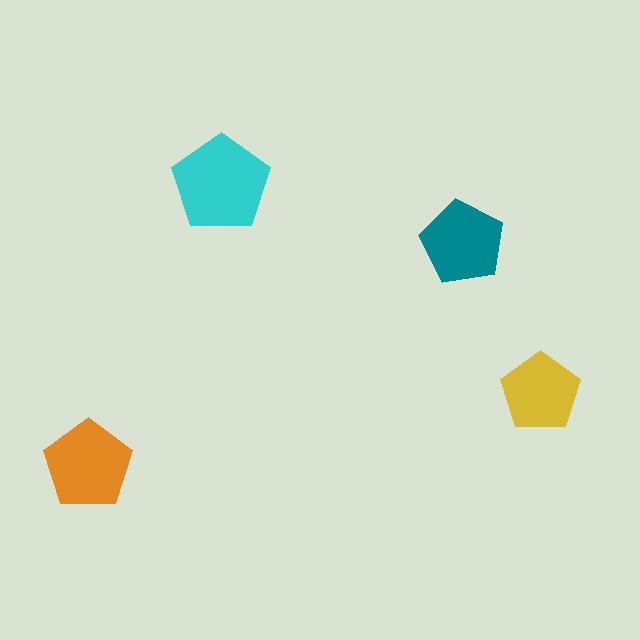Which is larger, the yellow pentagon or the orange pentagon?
The orange one.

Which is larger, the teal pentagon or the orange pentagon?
The orange one.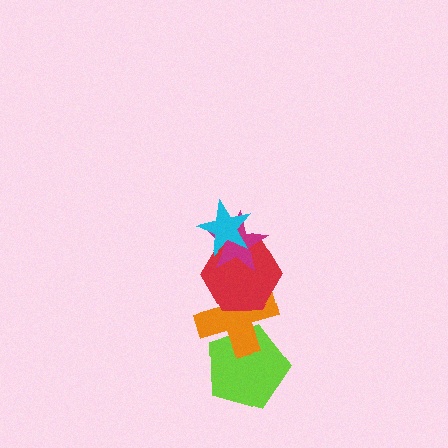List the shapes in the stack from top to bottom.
From top to bottom: the cyan star, the magenta star, the red hexagon, the orange cross, the lime pentagon.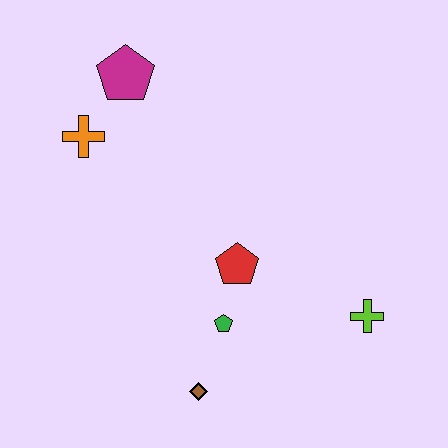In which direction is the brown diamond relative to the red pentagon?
The brown diamond is below the red pentagon.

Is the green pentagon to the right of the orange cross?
Yes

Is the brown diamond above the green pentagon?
No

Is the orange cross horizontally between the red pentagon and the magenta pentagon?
No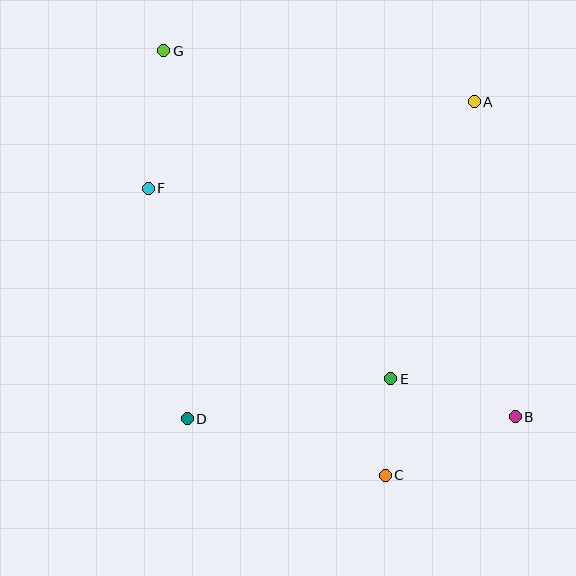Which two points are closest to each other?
Points C and E are closest to each other.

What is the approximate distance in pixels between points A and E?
The distance between A and E is approximately 289 pixels.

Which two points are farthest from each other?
Points B and G are farthest from each other.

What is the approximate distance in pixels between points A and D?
The distance between A and D is approximately 428 pixels.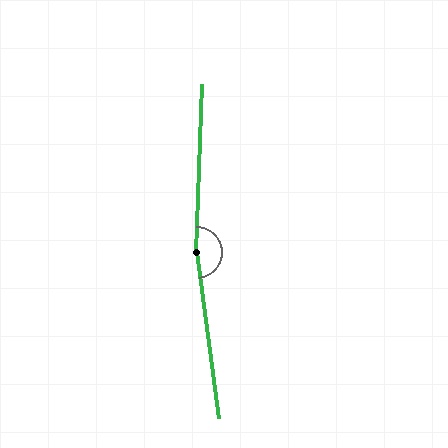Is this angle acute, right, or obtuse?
It is obtuse.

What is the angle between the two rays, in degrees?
Approximately 170 degrees.